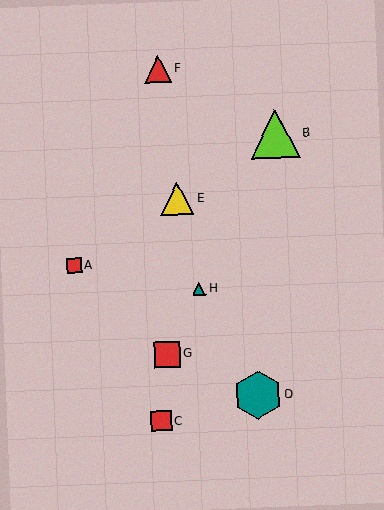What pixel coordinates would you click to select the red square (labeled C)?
Click at (161, 421) to select the red square C.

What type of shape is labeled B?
Shape B is a lime triangle.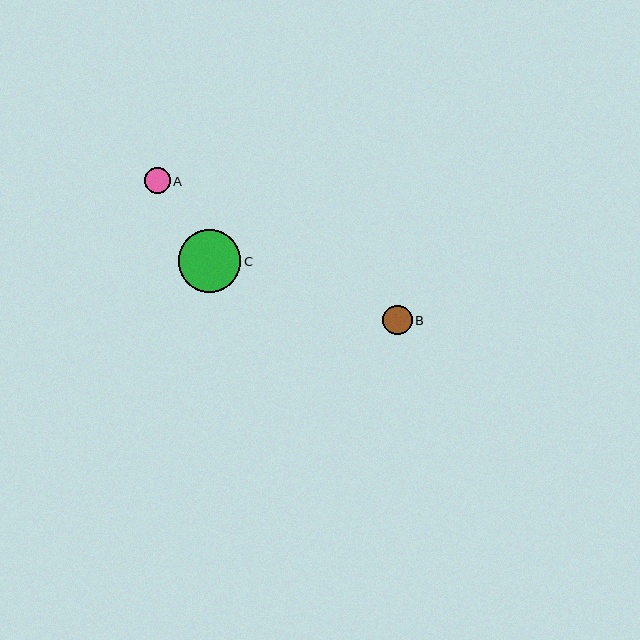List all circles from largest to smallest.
From largest to smallest: C, B, A.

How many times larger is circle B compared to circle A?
Circle B is approximately 1.1 times the size of circle A.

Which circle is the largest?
Circle C is the largest with a size of approximately 62 pixels.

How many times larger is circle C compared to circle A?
Circle C is approximately 2.4 times the size of circle A.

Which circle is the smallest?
Circle A is the smallest with a size of approximately 26 pixels.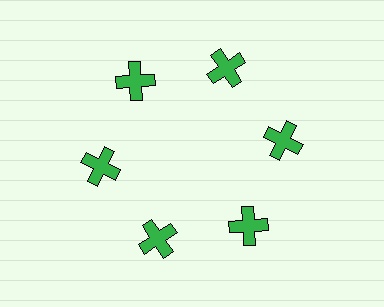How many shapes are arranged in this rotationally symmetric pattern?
There are 6 shapes, arranged in 6 groups of 1.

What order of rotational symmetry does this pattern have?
This pattern has 6-fold rotational symmetry.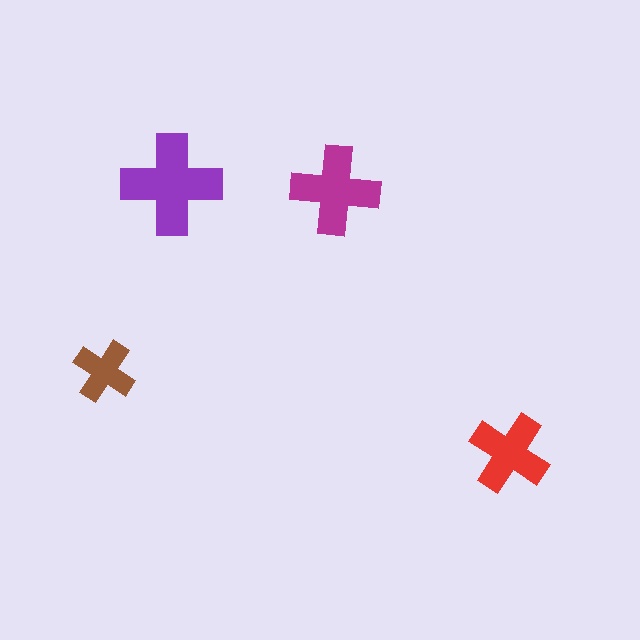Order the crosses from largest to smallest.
the purple one, the magenta one, the red one, the brown one.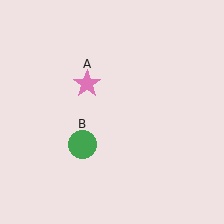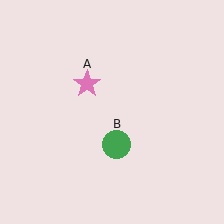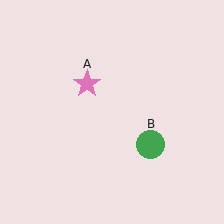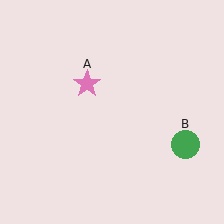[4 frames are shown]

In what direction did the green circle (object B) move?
The green circle (object B) moved right.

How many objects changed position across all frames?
1 object changed position: green circle (object B).